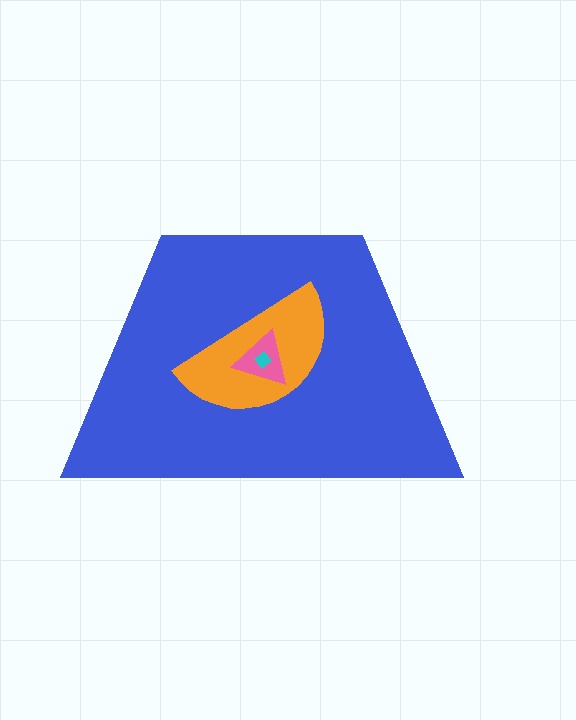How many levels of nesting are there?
4.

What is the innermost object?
The cyan diamond.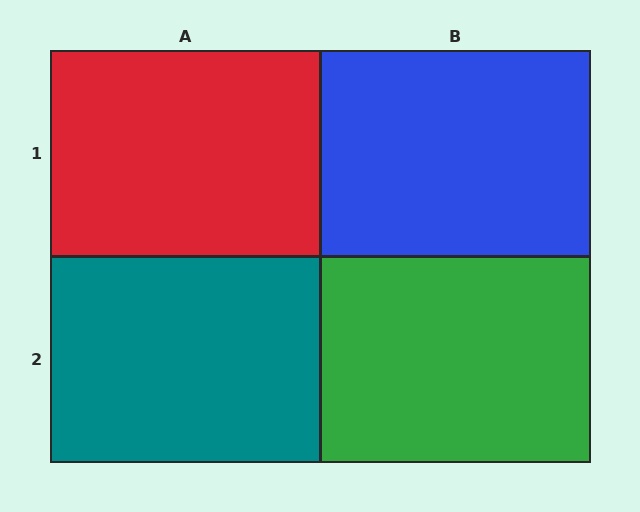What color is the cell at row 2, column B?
Green.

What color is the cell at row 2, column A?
Teal.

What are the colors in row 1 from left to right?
Red, blue.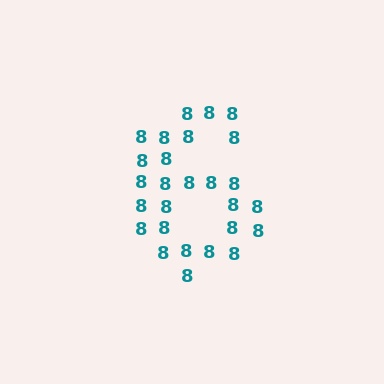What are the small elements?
The small elements are digit 8's.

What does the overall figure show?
The overall figure shows the digit 6.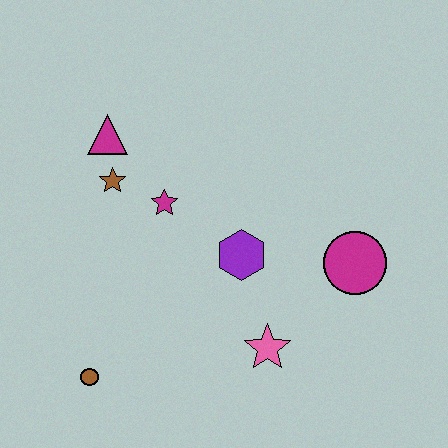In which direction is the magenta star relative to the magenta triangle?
The magenta star is below the magenta triangle.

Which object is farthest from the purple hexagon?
The brown circle is farthest from the purple hexagon.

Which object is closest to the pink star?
The purple hexagon is closest to the pink star.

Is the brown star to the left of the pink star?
Yes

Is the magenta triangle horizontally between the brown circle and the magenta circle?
Yes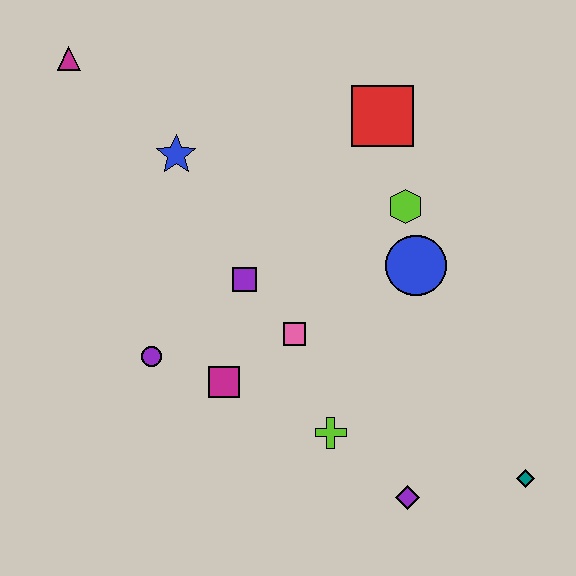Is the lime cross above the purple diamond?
Yes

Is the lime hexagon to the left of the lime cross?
No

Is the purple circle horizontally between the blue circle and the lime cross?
No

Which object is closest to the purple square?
The pink square is closest to the purple square.